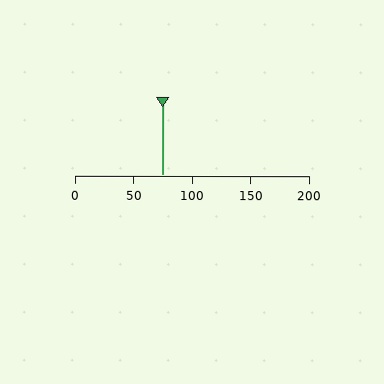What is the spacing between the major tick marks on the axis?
The major ticks are spaced 50 apart.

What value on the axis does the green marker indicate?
The marker indicates approximately 75.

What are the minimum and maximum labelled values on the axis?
The axis runs from 0 to 200.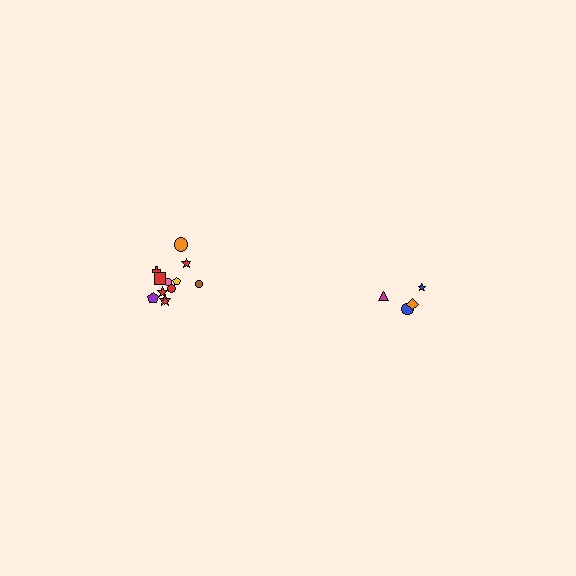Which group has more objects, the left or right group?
The left group.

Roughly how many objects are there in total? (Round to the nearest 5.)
Roughly 15 objects in total.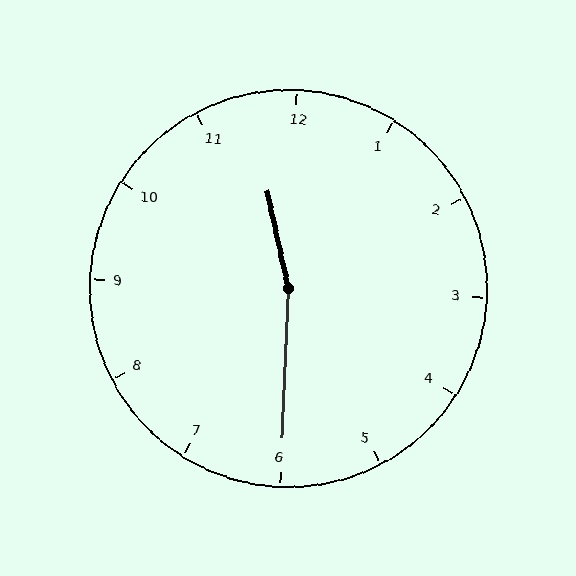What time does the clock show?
11:30.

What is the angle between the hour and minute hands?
Approximately 165 degrees.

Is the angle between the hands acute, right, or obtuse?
It is obtuse.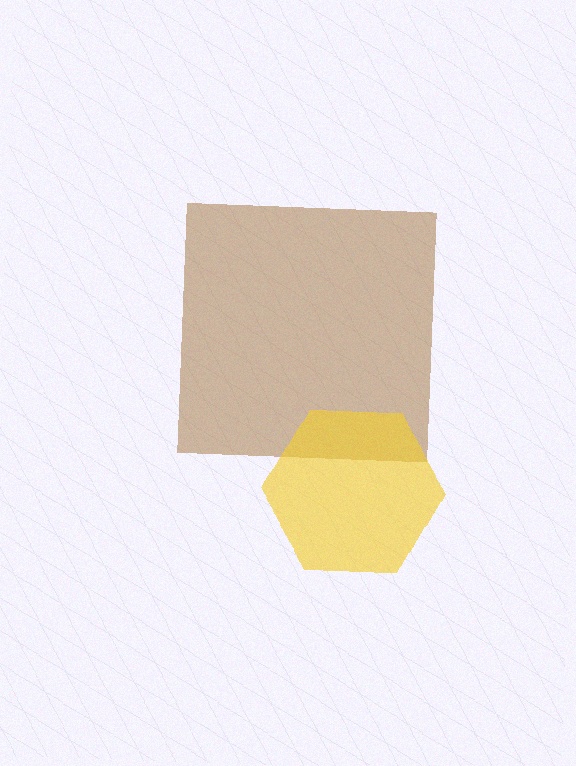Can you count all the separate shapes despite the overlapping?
Yes, there are 2 separate shapes.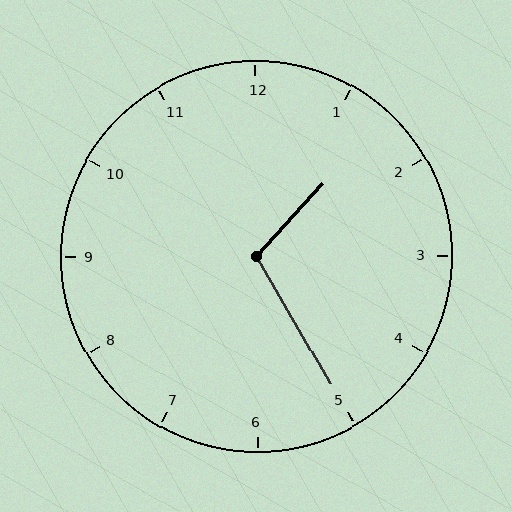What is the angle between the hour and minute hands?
Approximately 108 degrees.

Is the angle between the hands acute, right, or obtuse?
It is obtuse.